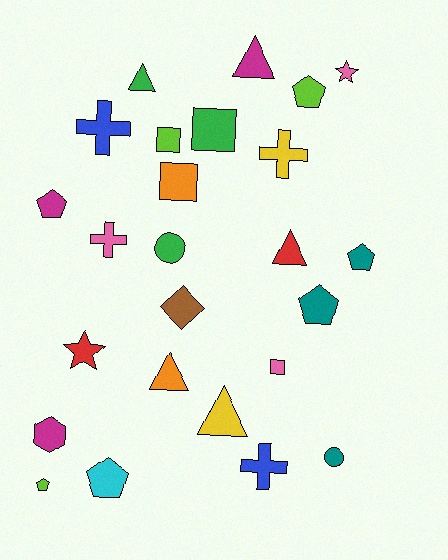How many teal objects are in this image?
There are 3 teal objects.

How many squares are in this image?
There are 4 squares.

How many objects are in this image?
There are 25 objects.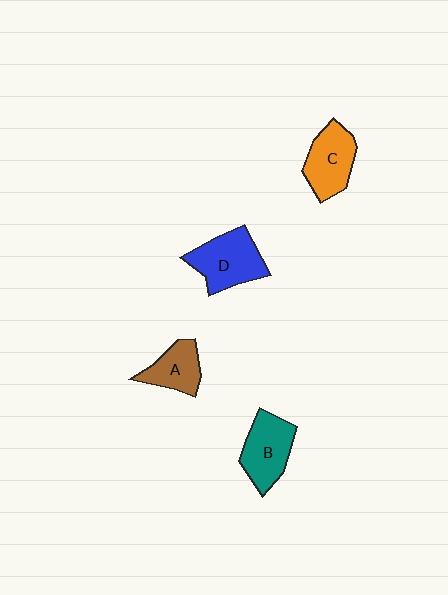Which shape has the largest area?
Shape D (blue).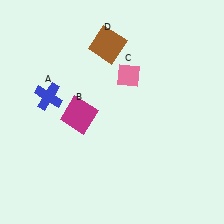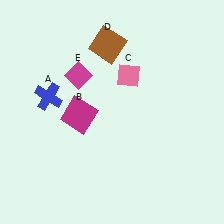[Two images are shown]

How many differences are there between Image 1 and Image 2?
There is 1 difference between the two images.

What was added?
A magenta diamond (E) was added in Image 2.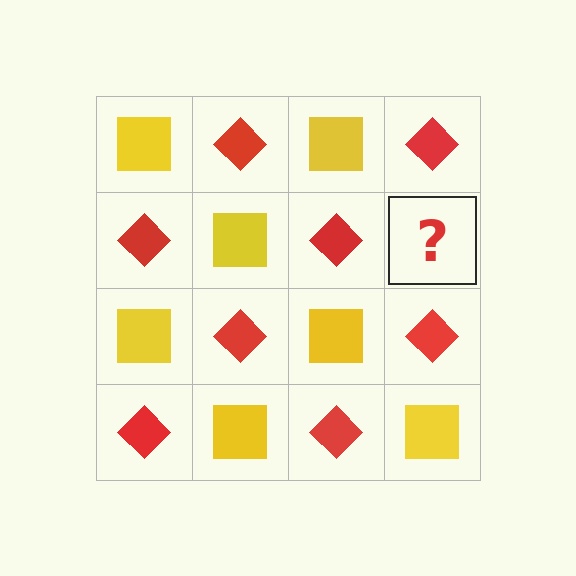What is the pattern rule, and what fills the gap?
The rule is that it alternates yellow square and red diamond in a checkerboard pattern. The gap should be filled with a yellow square.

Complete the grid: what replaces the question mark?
The question mark should be replaced with a yellow square.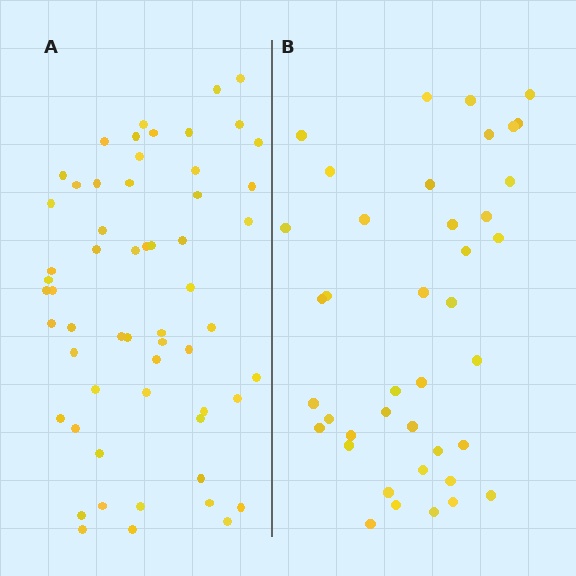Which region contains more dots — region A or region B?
Region A (the left region) has more dots.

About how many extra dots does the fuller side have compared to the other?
Region A has approximately 20 more dots than region B.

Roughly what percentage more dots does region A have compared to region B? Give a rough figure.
About 45% more.